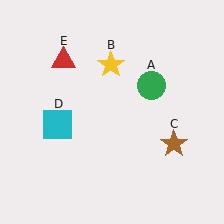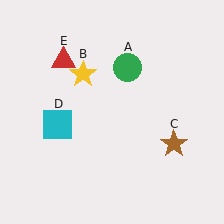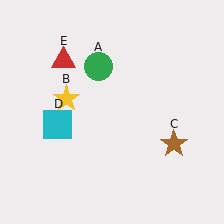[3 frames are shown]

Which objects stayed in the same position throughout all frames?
Brown star (object C) and cyan square (object D) and red triangle (object E) remained stationary.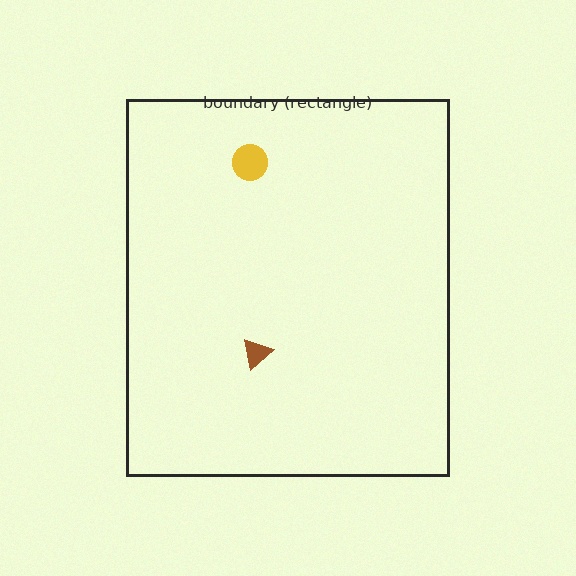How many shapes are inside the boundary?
2 inside, 0 outside.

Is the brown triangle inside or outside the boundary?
Inside.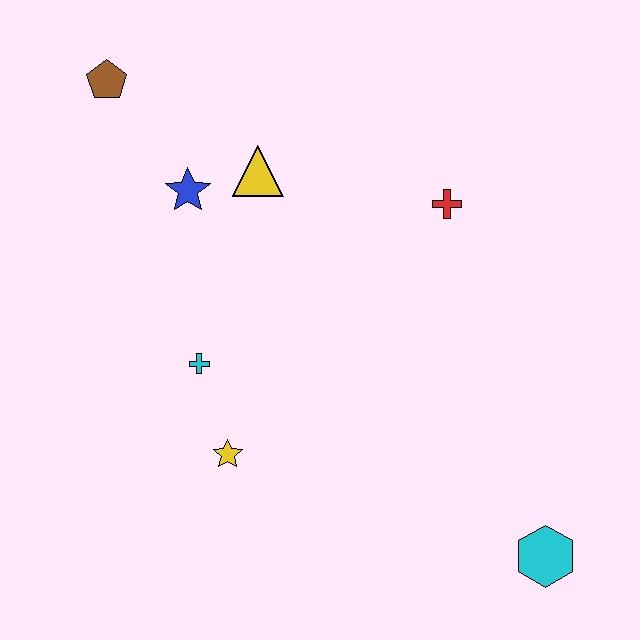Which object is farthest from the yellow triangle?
The cyan hexagon is farthest from the yellow triangle.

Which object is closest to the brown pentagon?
The blue star is closest to the brown pentagon.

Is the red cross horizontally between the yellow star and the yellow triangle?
No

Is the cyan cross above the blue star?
No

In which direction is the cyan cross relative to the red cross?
The cyan cross is to the left of the red cross.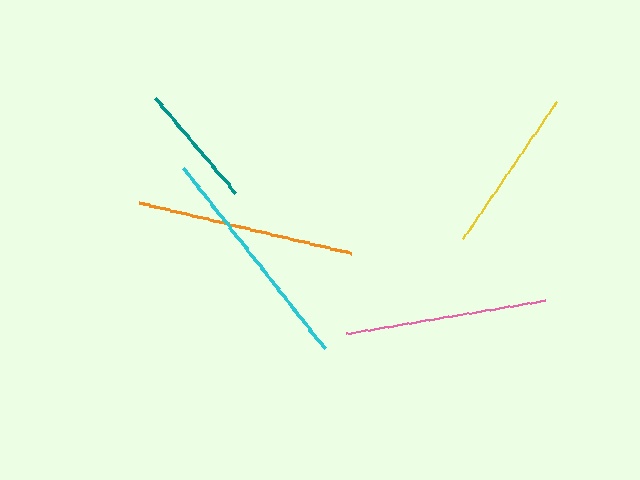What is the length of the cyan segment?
The cyan segment is approximately 229 pixels long.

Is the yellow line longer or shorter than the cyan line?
The cyan line is longer than the yellow line.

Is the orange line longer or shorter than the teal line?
The orange line is longer than the teal line.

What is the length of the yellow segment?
The yellow segment is approximately 167 pixels long.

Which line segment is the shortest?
The teal line is the shortest at approximately 125 pixels.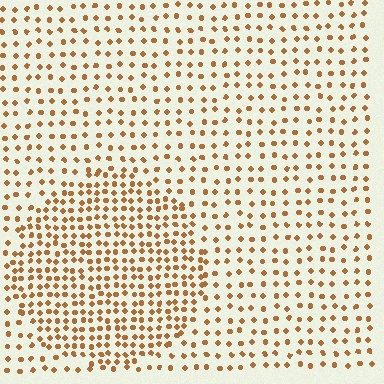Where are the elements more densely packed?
The elements are more densely packed inside the circle boundary.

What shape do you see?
I see a circle.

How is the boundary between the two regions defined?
The boundary is defined by a change in element density (approximately 1.9x ratio). All elements are the same color, size, and shape.